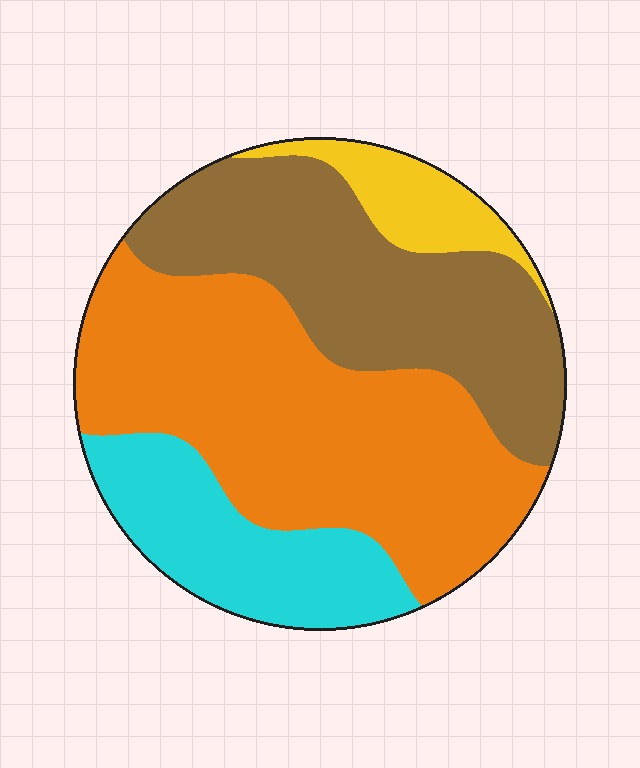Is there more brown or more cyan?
Brown.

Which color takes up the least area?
Yellow, at roughly 10%.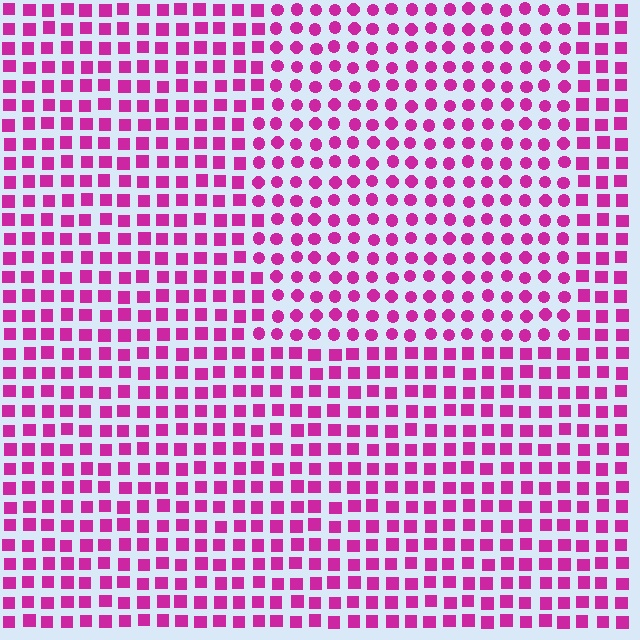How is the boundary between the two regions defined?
The boundary is defined by a change in element shape: circles inside vs. squares outside. All elements share the same color and spacing.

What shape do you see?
I see a rectangle.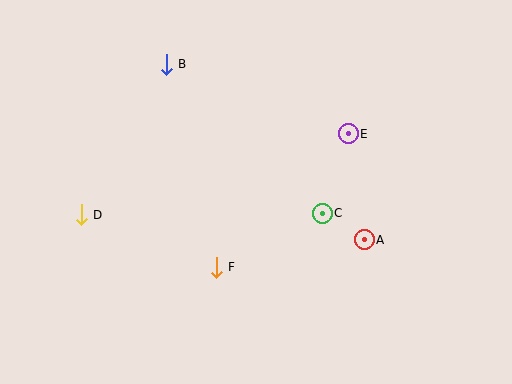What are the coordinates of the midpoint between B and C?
The midpoint between B and C is at (244, 139).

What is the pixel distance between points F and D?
The distance between F and D is 145 pixels.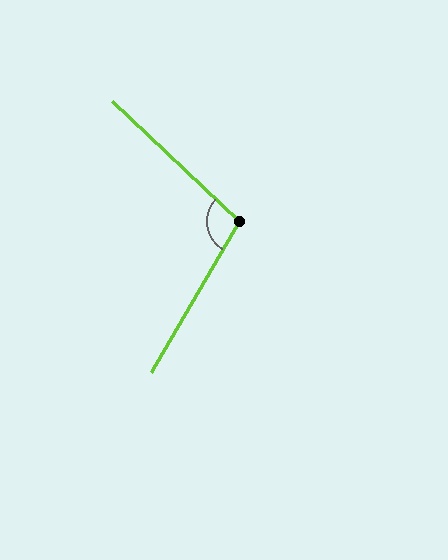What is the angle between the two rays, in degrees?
Approximately 103 degrees.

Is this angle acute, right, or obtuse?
It is obtuse.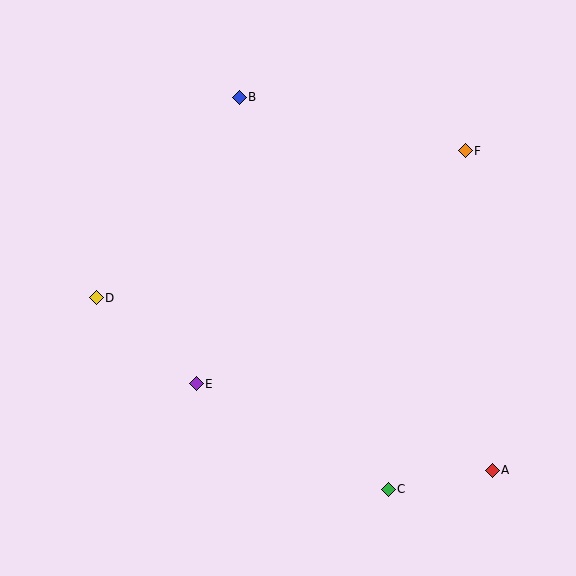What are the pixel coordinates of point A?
Point A is at (492, 470).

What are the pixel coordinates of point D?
Point D is at (96, 298).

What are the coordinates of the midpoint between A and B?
The midpoint between A and B is at (366, 284).